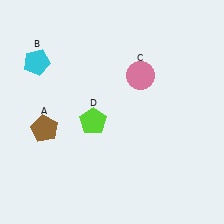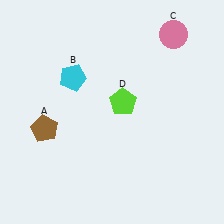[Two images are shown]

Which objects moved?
The objects that moved are: the cyan pentagon (B), the pink circle (C), the lime pentagon (D).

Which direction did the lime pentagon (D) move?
The lime pentagon (D) moved right.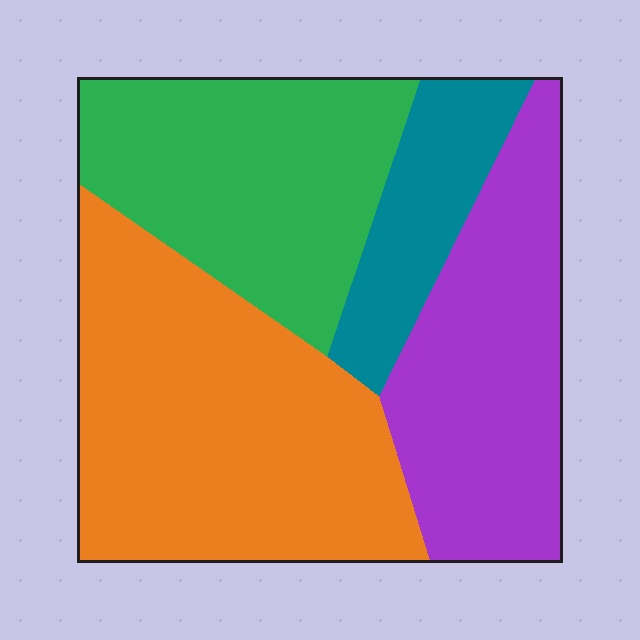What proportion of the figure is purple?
Purple takes up about one quarter (1/4) of the figure.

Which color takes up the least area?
Teal, at roughly 10%.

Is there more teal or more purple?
Purple.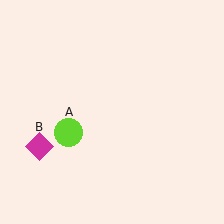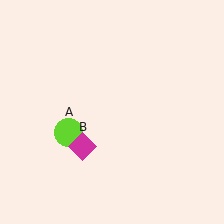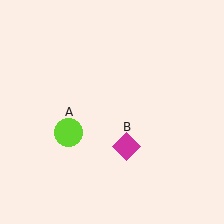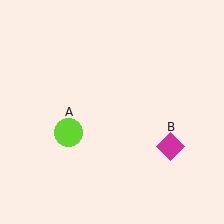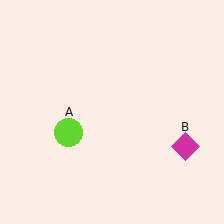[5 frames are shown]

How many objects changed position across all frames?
1 object changed position: magenta diamond (object B).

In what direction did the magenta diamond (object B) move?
The magenta diamond (object B) moved right.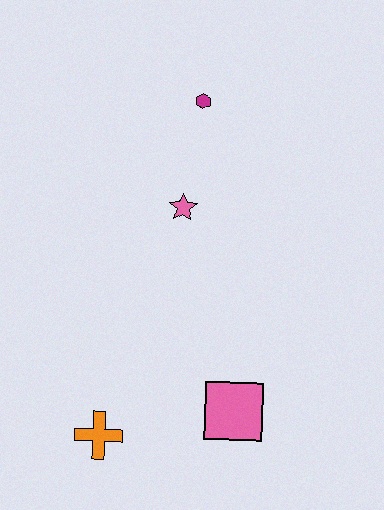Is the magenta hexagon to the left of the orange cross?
No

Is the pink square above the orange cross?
Yes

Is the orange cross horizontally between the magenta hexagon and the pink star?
No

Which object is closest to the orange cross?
The pink square is closest to the orange cross.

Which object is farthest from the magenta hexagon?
The orange cross is farthest from the magenta hexagon.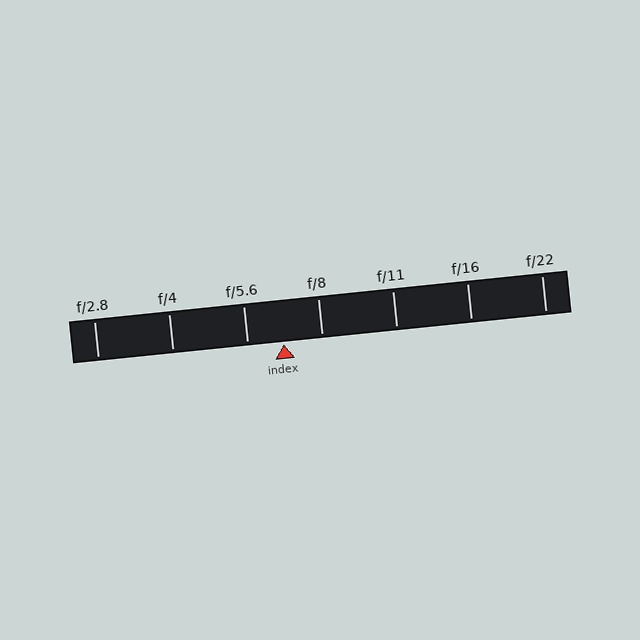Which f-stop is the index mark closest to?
The index mark is closest to f/5.6.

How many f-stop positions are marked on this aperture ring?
There are 7 f-stop positions marked.